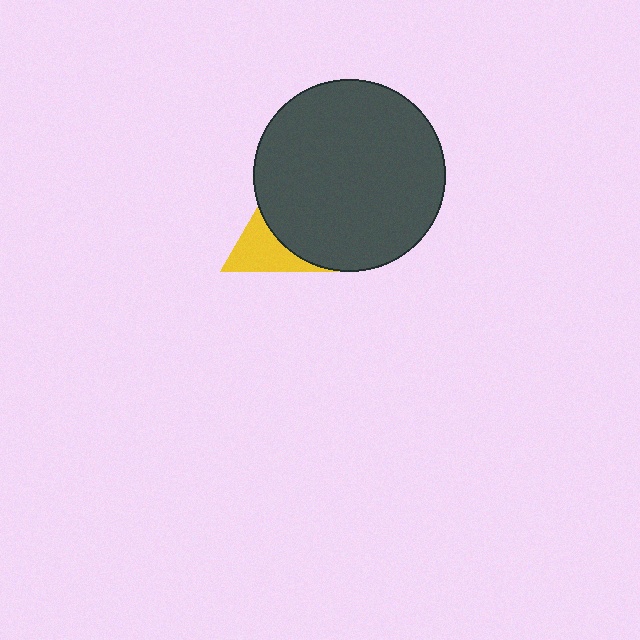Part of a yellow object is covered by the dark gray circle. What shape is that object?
It is a triangle.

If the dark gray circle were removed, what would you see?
You would see the complete yellow triangle.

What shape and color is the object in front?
The object in front is a dark gray circle.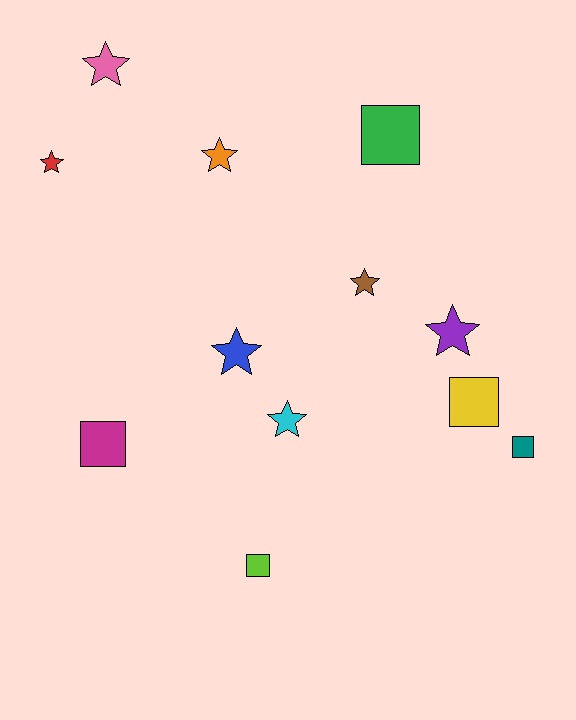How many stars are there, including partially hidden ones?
There are 7 stars.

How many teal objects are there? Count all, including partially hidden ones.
There is 1 teal object.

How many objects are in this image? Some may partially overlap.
There are 12 objects.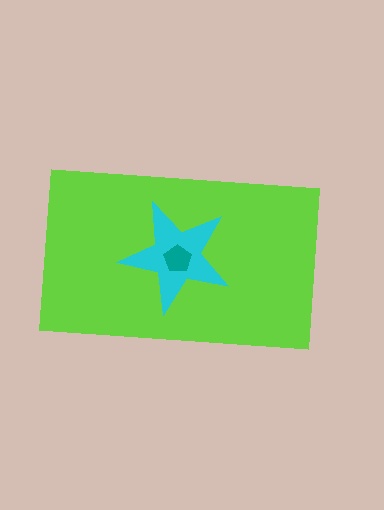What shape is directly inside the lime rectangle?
The cyan star.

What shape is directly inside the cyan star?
The teal pentagon.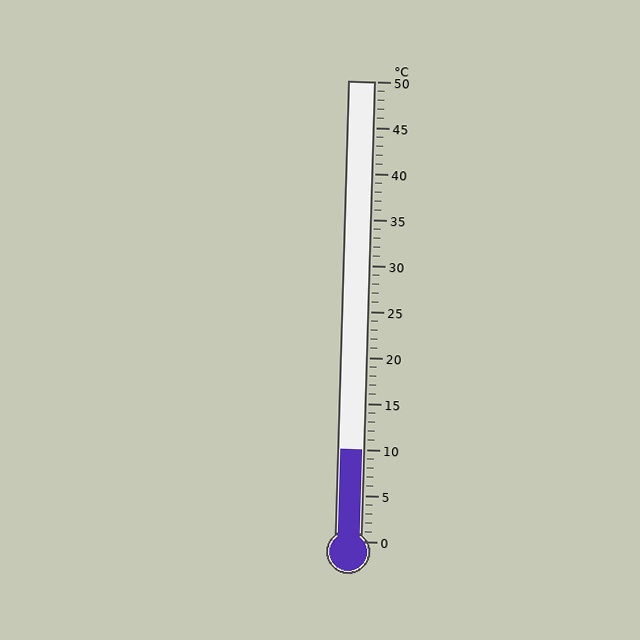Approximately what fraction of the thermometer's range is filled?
The thermometer is filled to approximately 20% of its range.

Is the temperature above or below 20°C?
The temperature is below 20°C.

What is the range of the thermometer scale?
The thermometer scale ranges from 0°C to 50°C.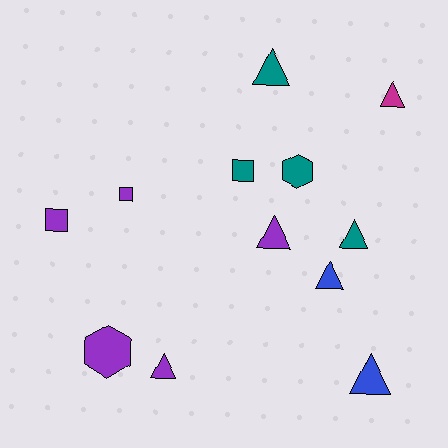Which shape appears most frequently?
Triangle, with 7 objects.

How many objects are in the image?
There are 12 objects.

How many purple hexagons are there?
There is 1 purple hexagon.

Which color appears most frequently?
Purple, with 5 objects.